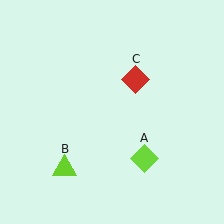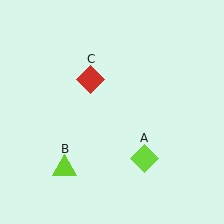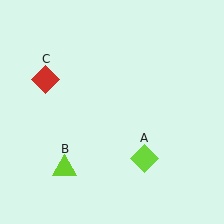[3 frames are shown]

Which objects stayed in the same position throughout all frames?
Lime diamond (object A) and lime triangle (object B) remained stationary.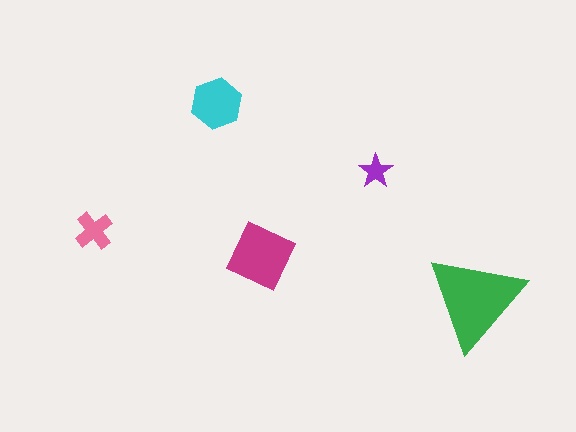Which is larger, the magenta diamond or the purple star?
The magenta diamond.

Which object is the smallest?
The purple star.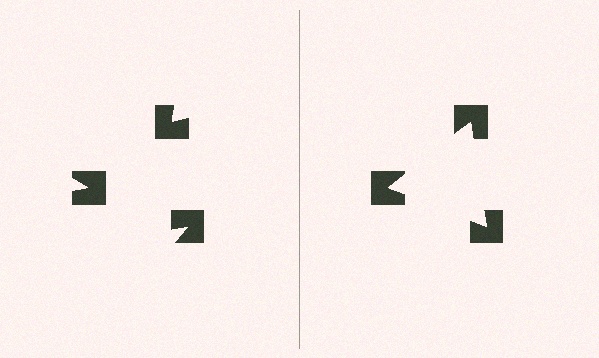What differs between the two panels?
The notched squares are positioned identically on both sides; only the wedge orientations differ. On the right they align to a triangle; on the left they are misaligned.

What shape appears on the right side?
An illusory triangle.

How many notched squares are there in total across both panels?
6 — 3 on each side.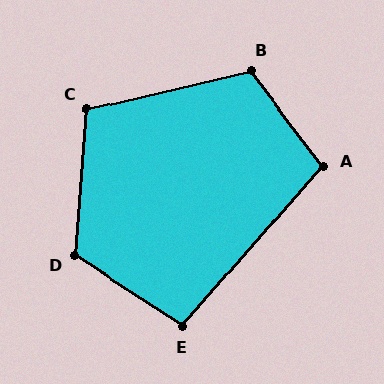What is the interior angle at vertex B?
Approximately 115 degrees (obtuse).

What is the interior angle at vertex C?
Approximately 108 degrees (obtuse).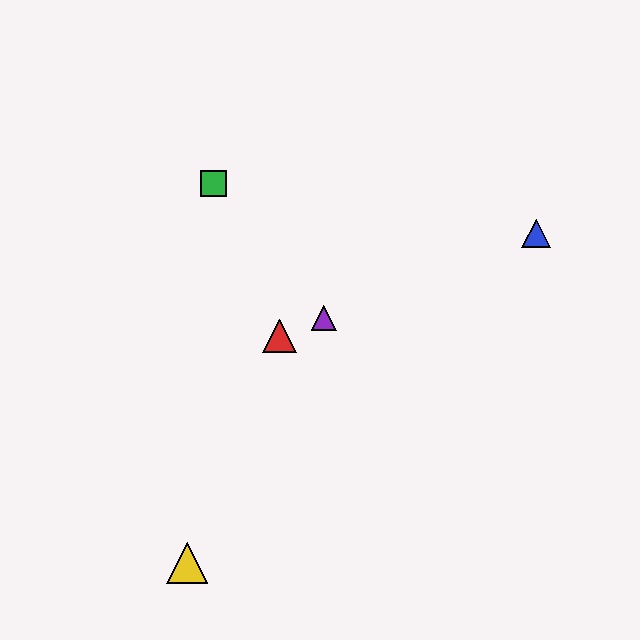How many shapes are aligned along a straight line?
3 shapes (the red triangle, the blue triangle, the purple triangle) are aligned along a straight line.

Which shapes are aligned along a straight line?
The red triangle, the blue triangle, the purple triangle are aligned along a straight line.